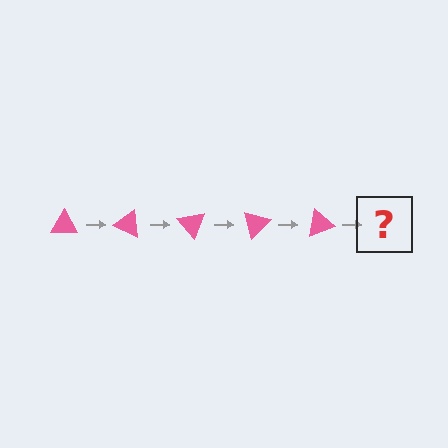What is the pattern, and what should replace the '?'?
The pattern is that the triangle rotates 25 degrees each step. The '?' should be a pink triangle rotated 125 degrees.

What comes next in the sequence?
The next element should be a pink triangle rotated 125 degrees.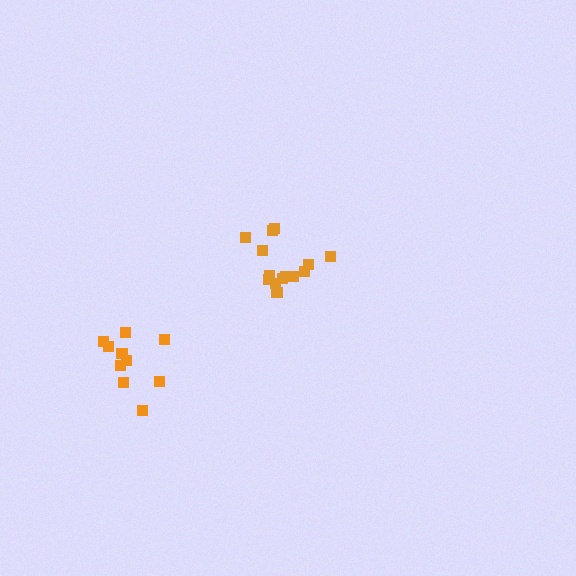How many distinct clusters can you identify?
There are 2 distinct clusters.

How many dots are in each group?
Group 1: 14 dots, Group 2: 10 dots (24 total).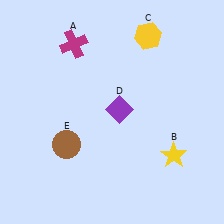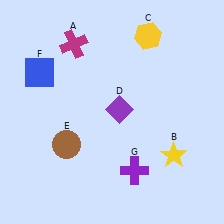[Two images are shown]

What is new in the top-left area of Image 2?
A blue square (F) was added in the top-left area of Image 2.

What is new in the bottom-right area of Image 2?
A purple cross (G) was added in the bottom-right area of Image 2.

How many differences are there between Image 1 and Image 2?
There are 2 differences between the two images.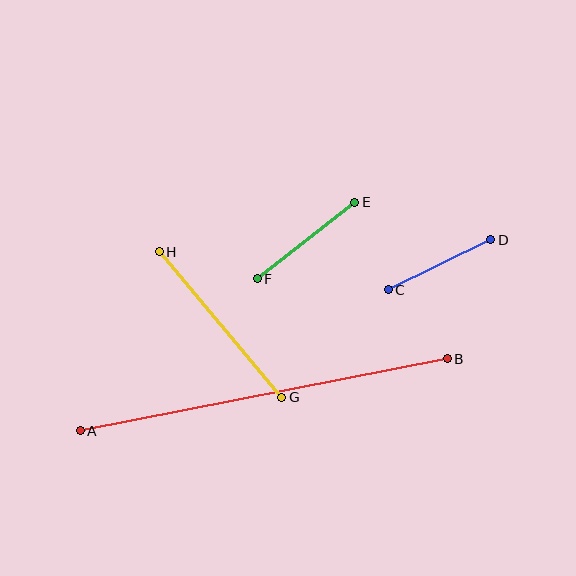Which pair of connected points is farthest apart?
Points A and B are farthest apart.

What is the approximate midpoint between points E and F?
The midpoint is at approximately (306, 240) pixels.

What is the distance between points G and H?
The distance is approximately 190 pixels.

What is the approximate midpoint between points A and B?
The midpoint is at approximately (264, 395) pixels.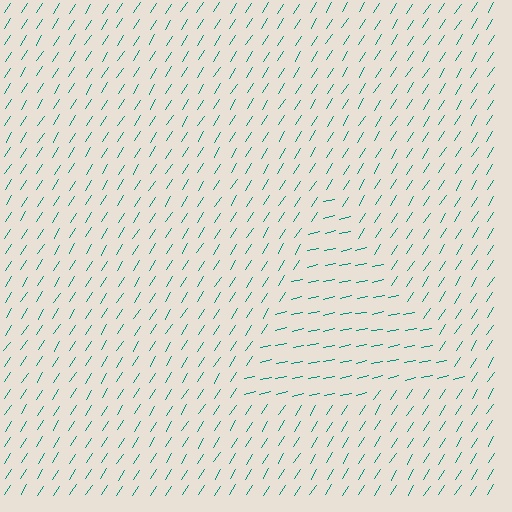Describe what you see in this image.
The image is filled with small teal line segments. A triangle region in the image has lines oriented differently from the surrounding lines, creating a visible texture boundary.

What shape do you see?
I see a triangle.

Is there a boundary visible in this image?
Yes, there is a texture boundary formed by a change in line orientation.